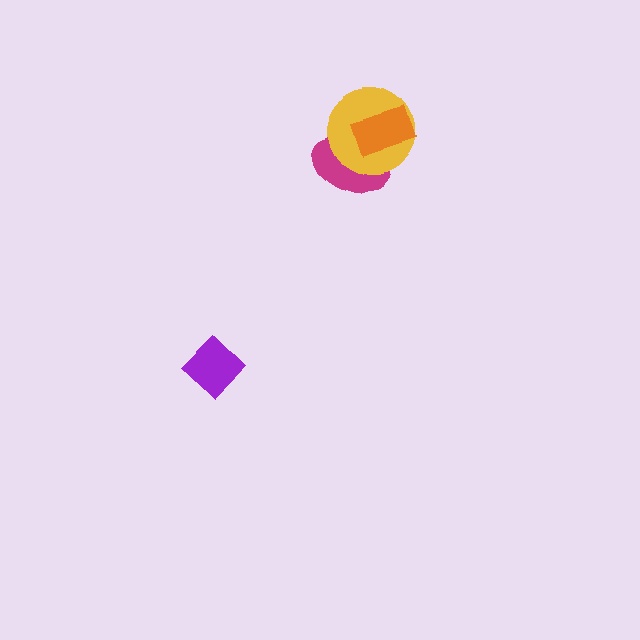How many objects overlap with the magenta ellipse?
2 objects overlap with the magenta ellipse.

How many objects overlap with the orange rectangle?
2 objects overlap with the orange rectangle.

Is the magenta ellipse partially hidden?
Yes, it is partially covered by another shape.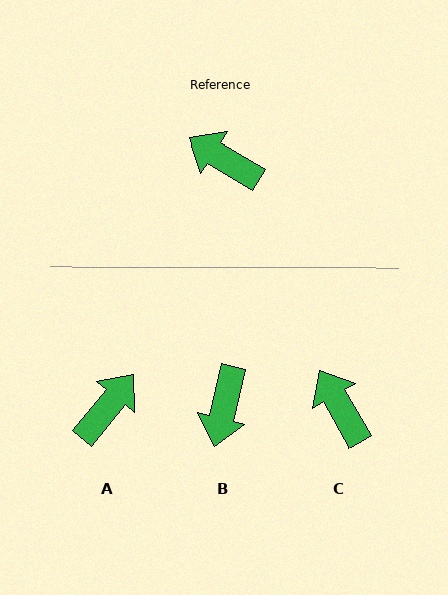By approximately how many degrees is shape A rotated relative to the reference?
Approximately 98 degrees clockwise.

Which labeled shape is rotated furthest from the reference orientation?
B, about 107 degrees away.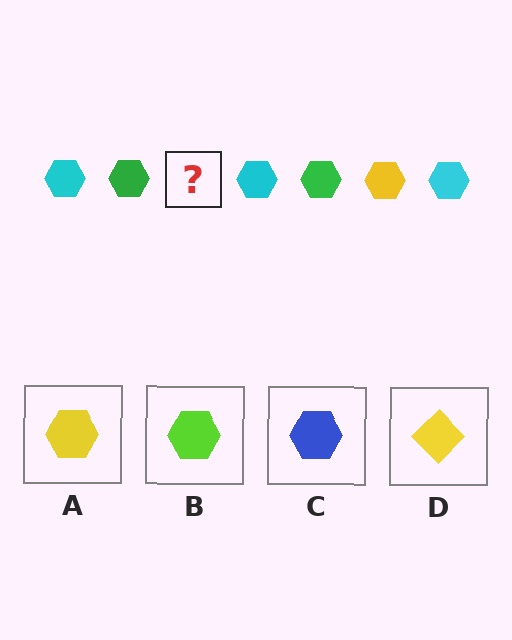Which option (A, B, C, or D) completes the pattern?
A.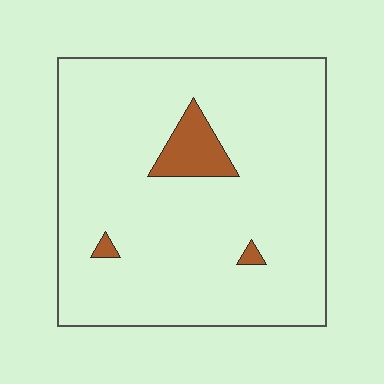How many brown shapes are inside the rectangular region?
3.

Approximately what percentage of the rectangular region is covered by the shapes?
Approximately 5%.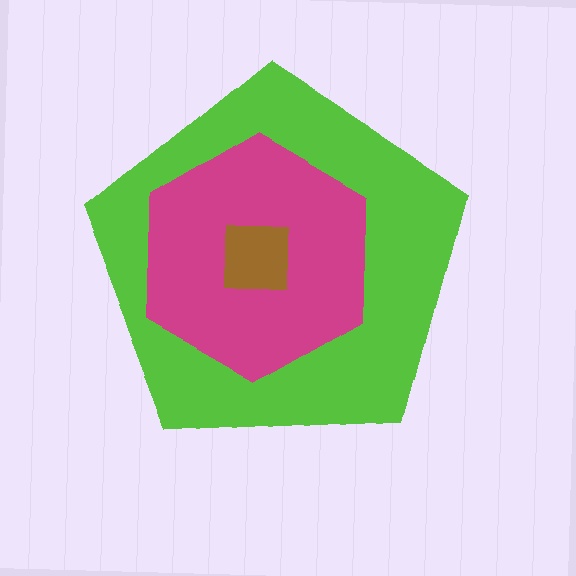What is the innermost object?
The brown square.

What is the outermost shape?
The lime pentagon.